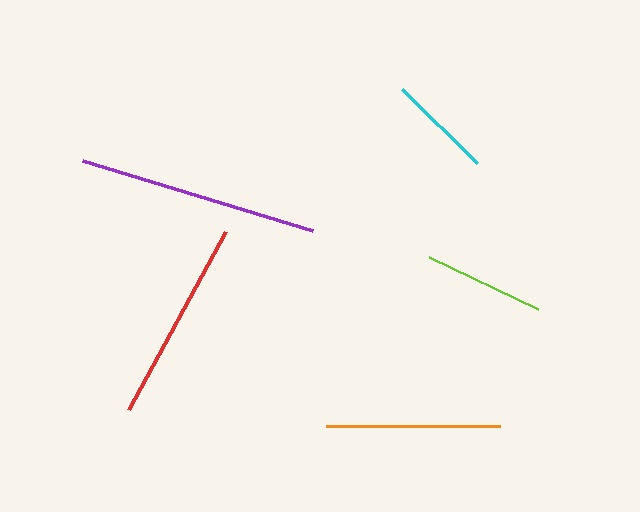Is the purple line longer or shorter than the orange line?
The purple line is longer than the orange line.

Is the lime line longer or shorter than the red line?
The red line is longer than the lime line.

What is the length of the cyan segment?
The cyan segment is approximately 105 pixels long.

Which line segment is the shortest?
The cyan line is the shortest at approximately 105 pixels.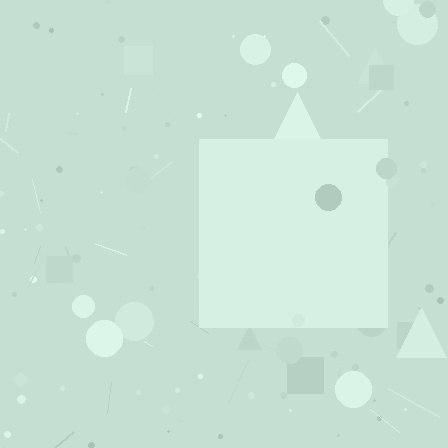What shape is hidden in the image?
A square is hidden in the image.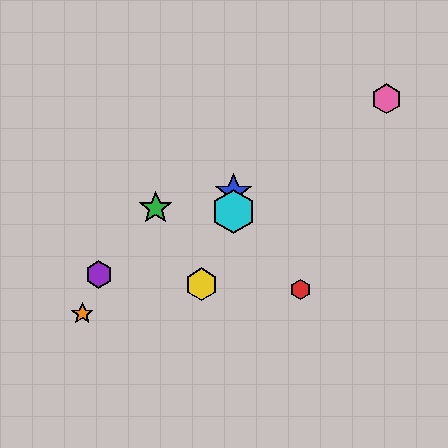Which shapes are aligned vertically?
The blue star, the cyan hexagon are aligned vertically.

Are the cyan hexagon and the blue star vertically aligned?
Yes, both are at x≈234.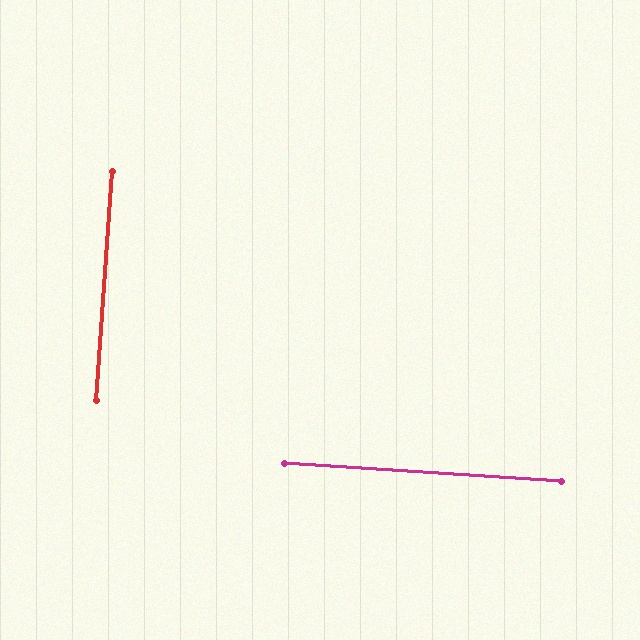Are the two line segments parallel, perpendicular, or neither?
Perpendicular — they meet at approximately 90°.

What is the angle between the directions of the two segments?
Approximately 90 degrees.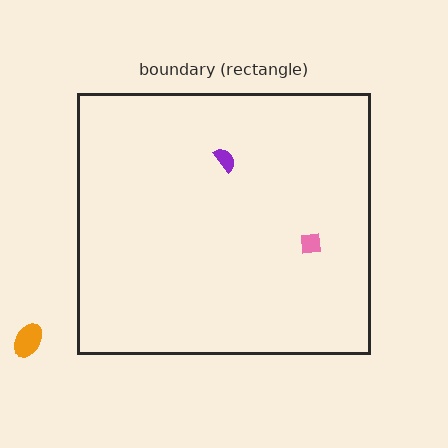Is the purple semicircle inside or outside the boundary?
Inside.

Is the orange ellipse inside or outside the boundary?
Outside.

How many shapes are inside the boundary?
2 inside, 1 outside.